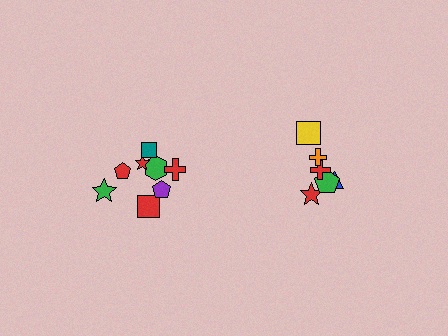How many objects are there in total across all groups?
There are 14 objects.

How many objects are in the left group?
There are 8 objects.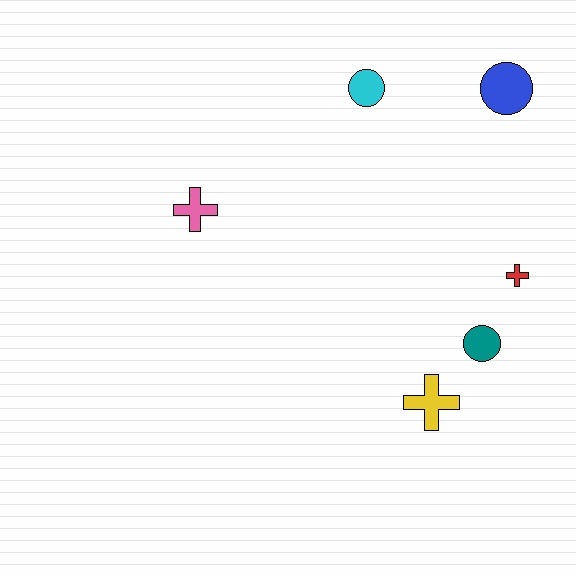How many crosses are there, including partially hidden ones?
There are 3 crosses.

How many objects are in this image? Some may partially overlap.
There are 6 objects.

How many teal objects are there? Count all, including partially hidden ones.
There is 1 teal object.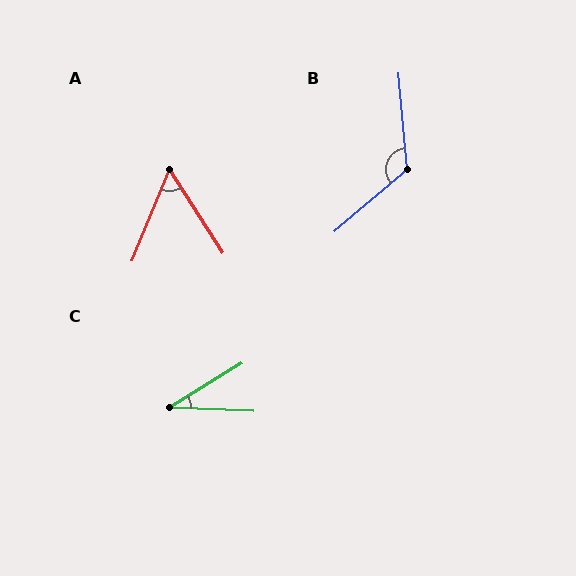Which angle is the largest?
B, at approximately 126 degrees.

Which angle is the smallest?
C, at approximately 34 degrees.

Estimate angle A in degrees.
Approximately 55 degrees.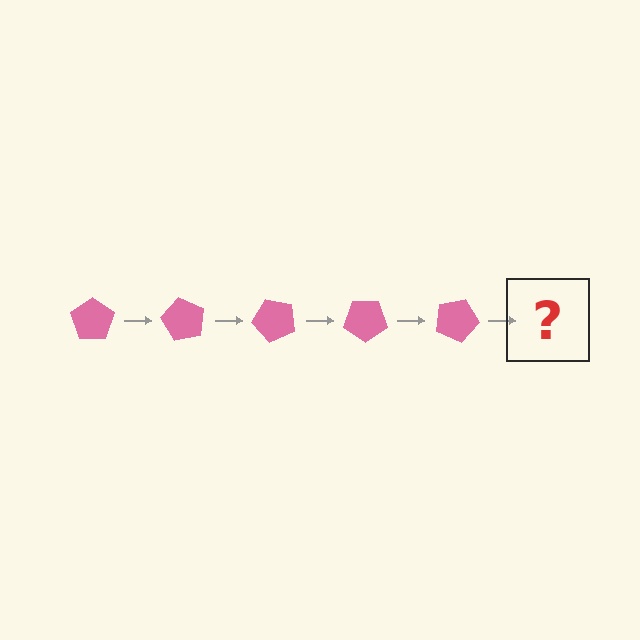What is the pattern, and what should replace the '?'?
The pattern is that the pentagon rotates 60 degrees each step. The '?' should be a pink pentagon rotated 300 degrees.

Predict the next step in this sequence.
The next step is a pink pentagon rotated 300 degrees.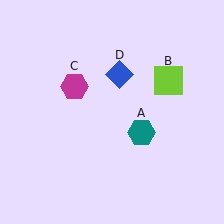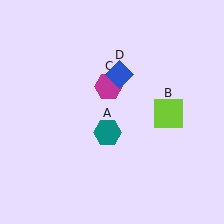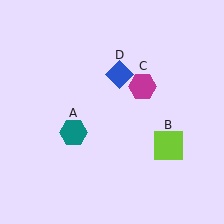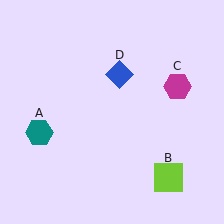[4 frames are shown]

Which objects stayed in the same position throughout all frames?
Blue diamond (object D) remained stationary.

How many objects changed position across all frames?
3 objects changed position: teal hexagon (object A), lime square (object B), magenta hexagon (object C).